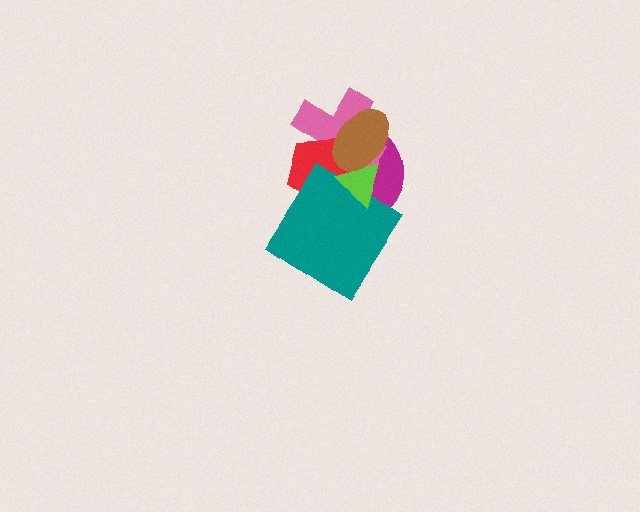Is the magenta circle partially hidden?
Yes, it is partially covered by another shape.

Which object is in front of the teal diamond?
The lime triangle is in front of the teal diamond.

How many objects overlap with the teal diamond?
3 objects overlap with the teal diamond.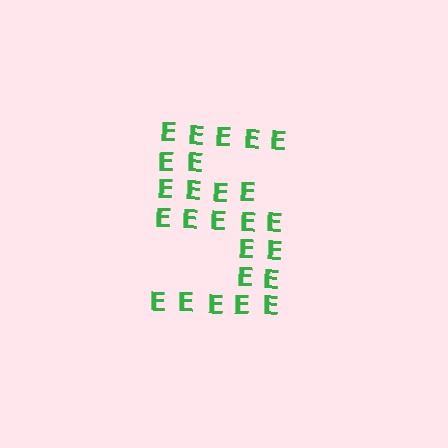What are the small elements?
The small elements are letter E's.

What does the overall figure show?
The overall figure shows the digit 5.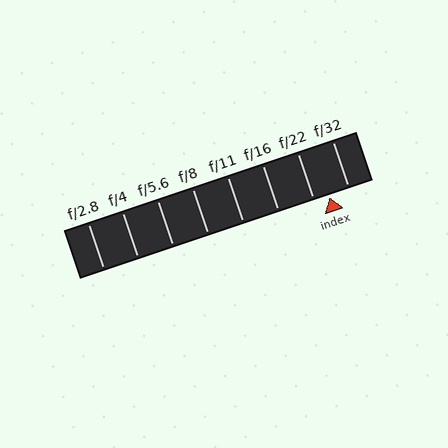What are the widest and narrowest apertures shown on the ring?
The widest aperture shown is f/2.8 and the narrowest is f/32.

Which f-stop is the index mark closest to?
The index mark is closest to f/22.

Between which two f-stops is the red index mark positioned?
The index mark is between f/22 and f/32.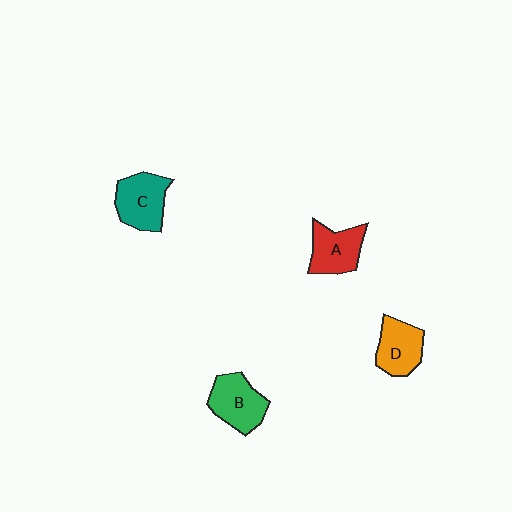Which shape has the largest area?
Shape C (teal).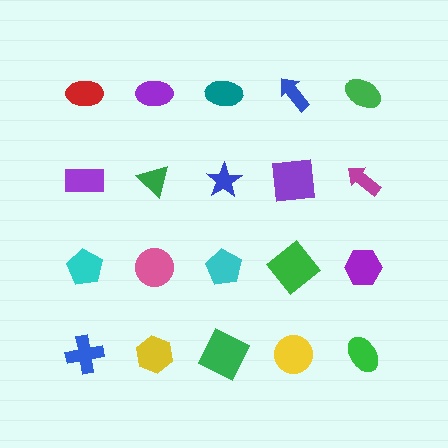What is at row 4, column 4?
A yellow circle.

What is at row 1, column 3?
A teal ellipse.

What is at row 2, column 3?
A blue star.